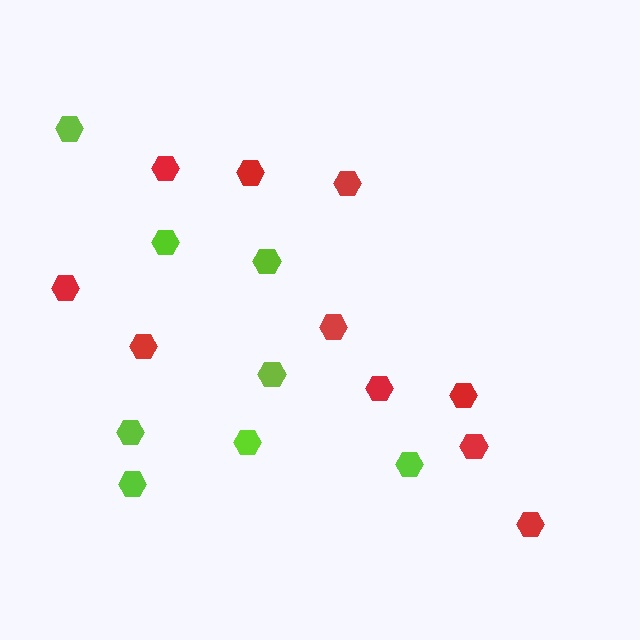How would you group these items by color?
There are 2 groups: one group of lime hexagons (8) and one group of red hexagons (10).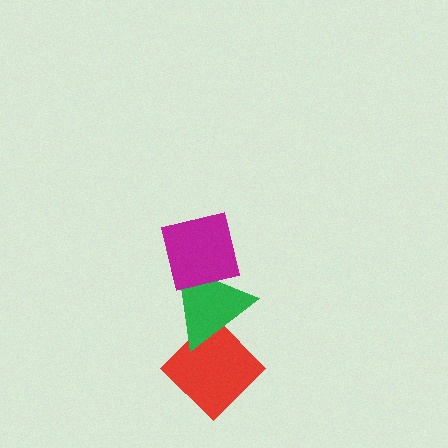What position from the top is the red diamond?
The red diamond is 3rd from the top.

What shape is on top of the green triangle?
The magenta square is on top of the green triangle.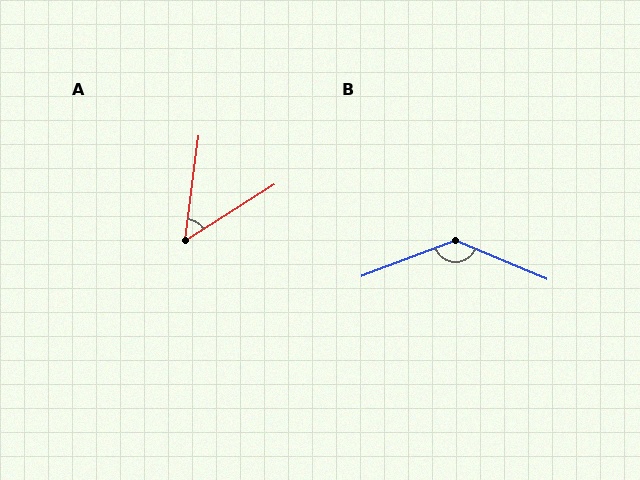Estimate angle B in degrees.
Approximately 136 degrees.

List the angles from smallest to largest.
A (50°), B (136°).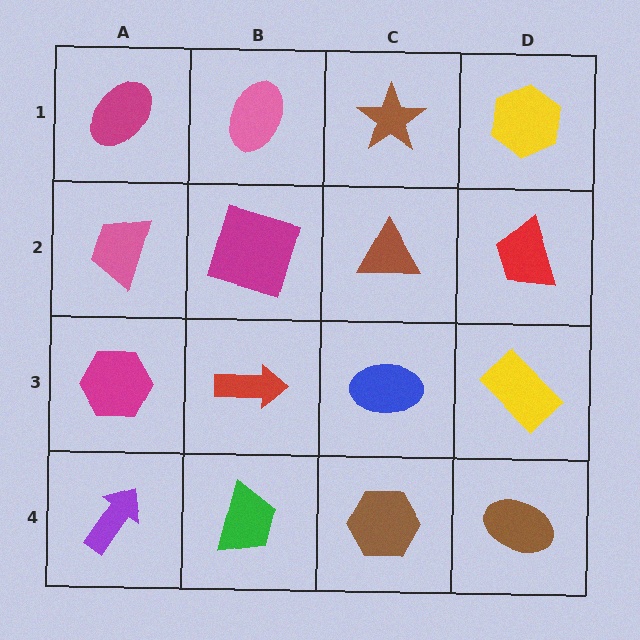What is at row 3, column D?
A yellow rectangle.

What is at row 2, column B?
A magenta square.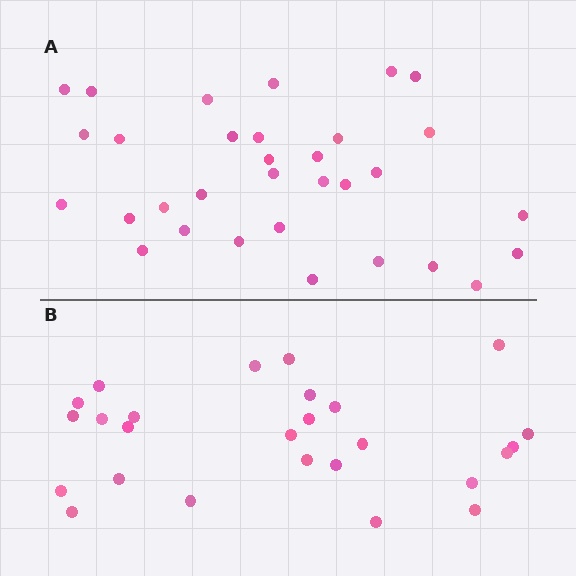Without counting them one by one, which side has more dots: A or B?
Region A (the top region) has more dots.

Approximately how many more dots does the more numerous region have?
Region A has about 6 more dots than region B.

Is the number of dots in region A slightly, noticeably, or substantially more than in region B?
Region A has only slightly more — the two regions are fairly close. The ratio is roughly 1.2 to 1.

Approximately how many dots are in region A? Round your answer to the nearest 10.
About 30 dots. (The exact count is 32, which rounds to 30.)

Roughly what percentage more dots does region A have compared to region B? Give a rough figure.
About 25% more.